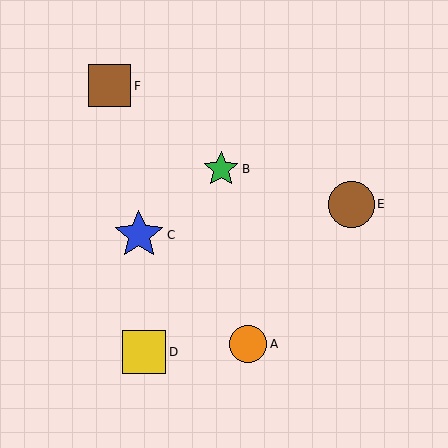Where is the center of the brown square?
The center of the brown square is at (110, 86).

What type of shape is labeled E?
Shape E is a brown circle.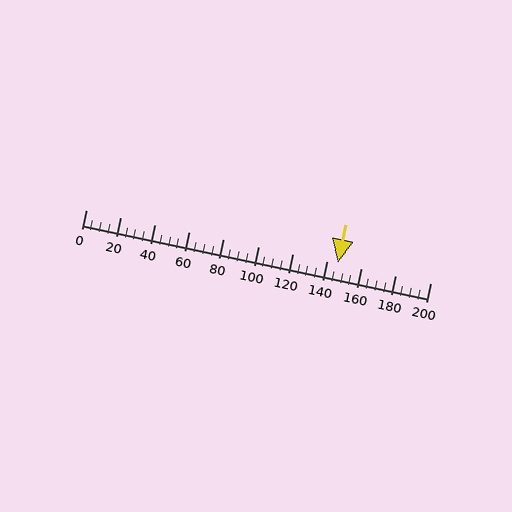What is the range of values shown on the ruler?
The ruler shows values from 0 to 200.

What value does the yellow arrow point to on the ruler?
The yellow arrow points to approximately 146.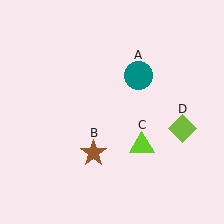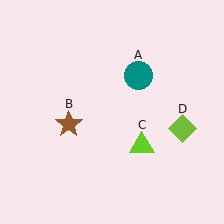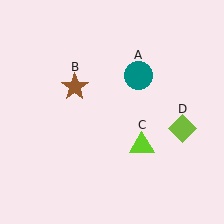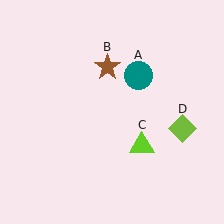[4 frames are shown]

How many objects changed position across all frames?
1 object changed position: brown star (object B).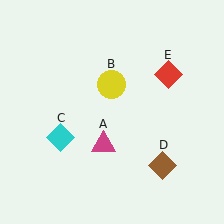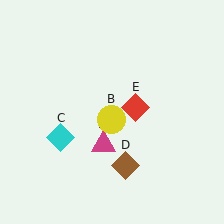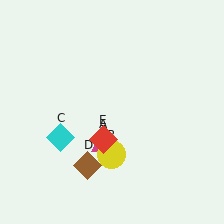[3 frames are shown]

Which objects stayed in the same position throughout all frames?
Magenta triangle (object A) and cyan diamond (object C) remained stationary.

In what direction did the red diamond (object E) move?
The red diamond (object E) moved down and to the left.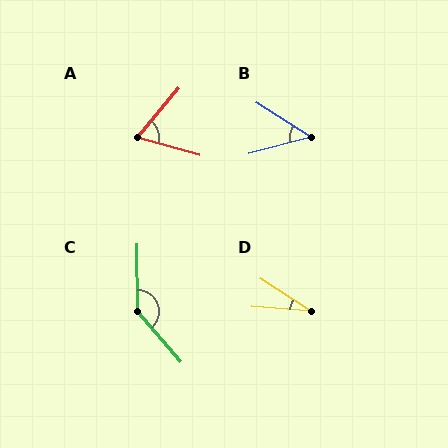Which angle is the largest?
C, at approximately 140 degrees.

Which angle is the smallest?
D, at approximately 28 degrees.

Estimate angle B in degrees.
Approximately 48 degrees.